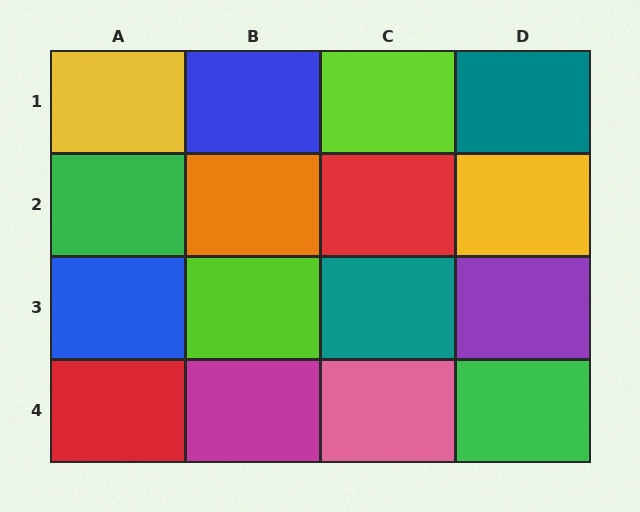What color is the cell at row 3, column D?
Purple.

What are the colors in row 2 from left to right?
Green, orange, red, yellow.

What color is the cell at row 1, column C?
Lime.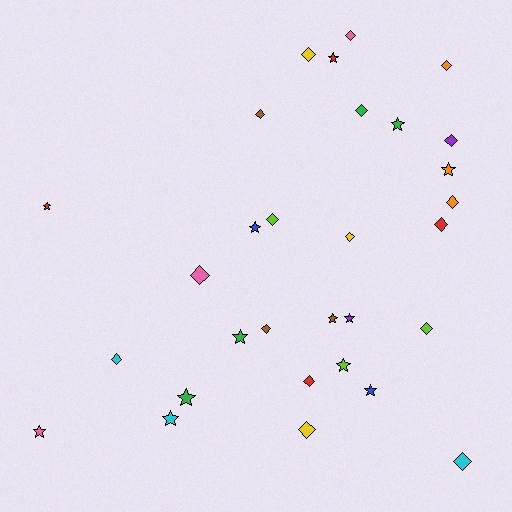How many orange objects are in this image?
There are 3 orange objects.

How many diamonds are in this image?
There are 17 diamonds.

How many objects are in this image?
There are 30 objects.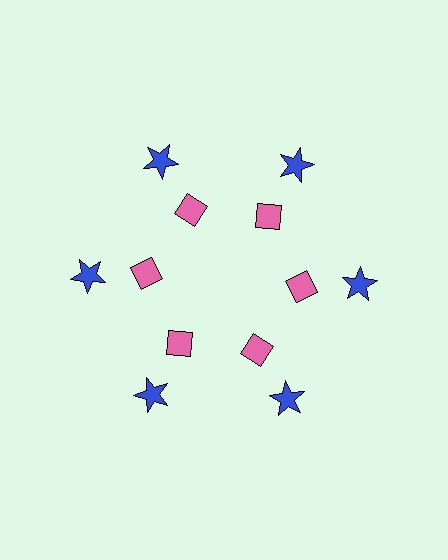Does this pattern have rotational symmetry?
Yes, this pattern has 6-fold rotational symmetry. It looks the same after rotating 60 degrees around the center.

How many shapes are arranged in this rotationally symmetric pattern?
There are 12 shapes, arranged in 6 groups of 2.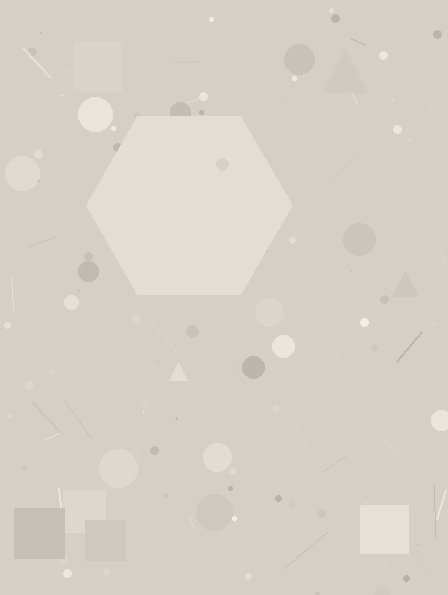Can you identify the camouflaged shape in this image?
The camouflaged shape is a hexagon.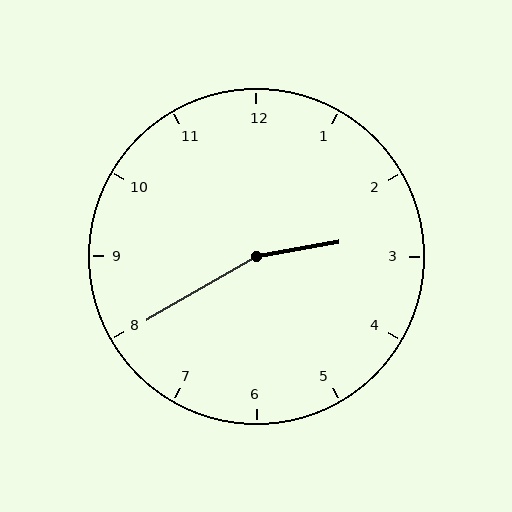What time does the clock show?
2:40.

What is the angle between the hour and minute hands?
Approximately 160 degrees.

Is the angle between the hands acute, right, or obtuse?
It is obtuse.